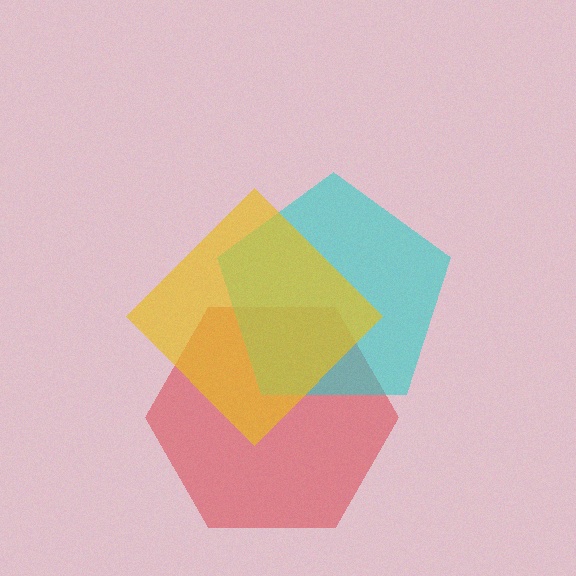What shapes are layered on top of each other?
The layered shapes are: a red hexagon, a cyan pentagon, a yellow diamond.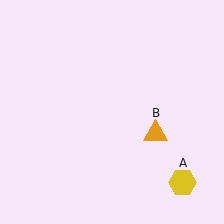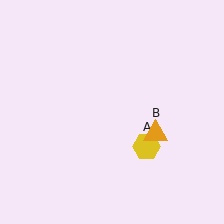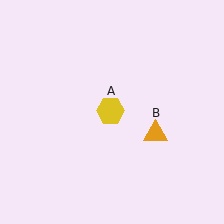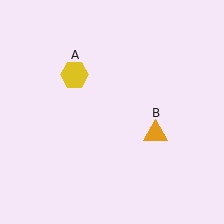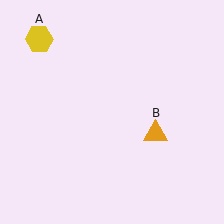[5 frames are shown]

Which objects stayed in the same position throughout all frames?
Orange triangle (object B) remained stationary.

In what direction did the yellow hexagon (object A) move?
The yellow hexagon (object A) moved up and to the left.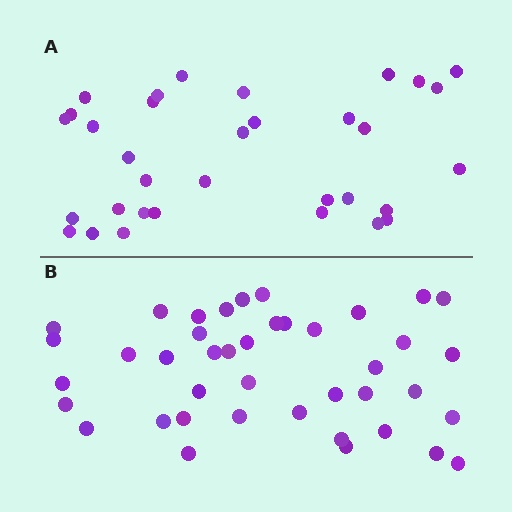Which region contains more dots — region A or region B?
Region B (the bottom region) has more dots.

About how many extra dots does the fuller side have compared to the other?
Region B has roughly 8 or so more dots than region A.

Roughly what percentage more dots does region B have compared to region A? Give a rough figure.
About 25% more.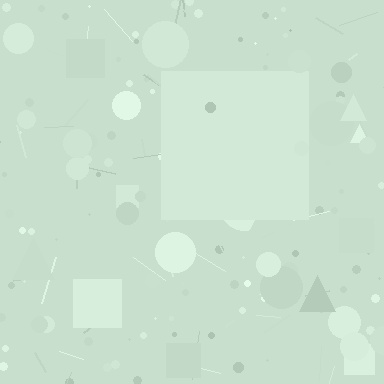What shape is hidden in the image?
A square is hidden in the image.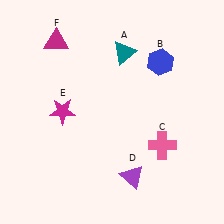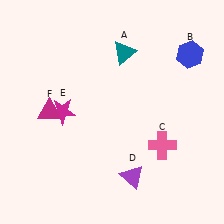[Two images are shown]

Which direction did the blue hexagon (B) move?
The blue hexagon (B) moved right.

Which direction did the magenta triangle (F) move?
The magenta triangle (F) moved down.